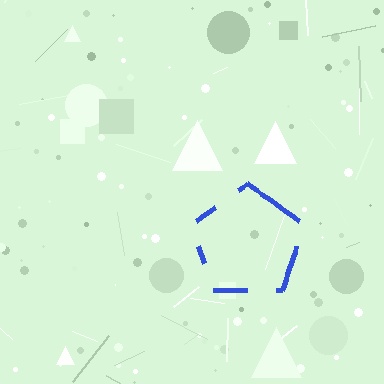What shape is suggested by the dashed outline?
The dashed outline suggests a pentagon.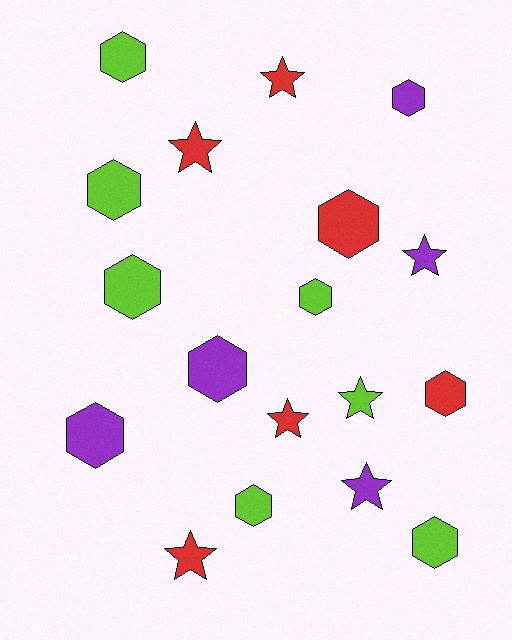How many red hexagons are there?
There are 2 red hexagons.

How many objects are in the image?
There are 18 objects.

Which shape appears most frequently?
Hexagon, with 11 objects.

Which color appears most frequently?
Lime, with 7 objects.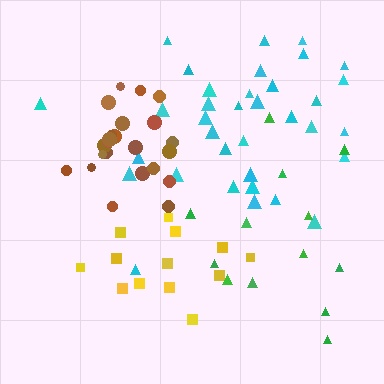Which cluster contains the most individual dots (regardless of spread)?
Cyan (35).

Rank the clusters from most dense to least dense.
brown, cyan, yellow, green.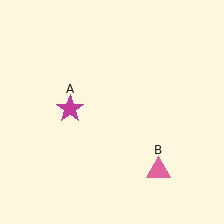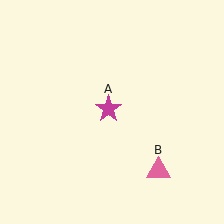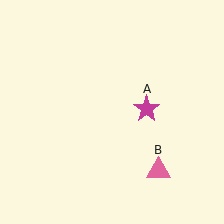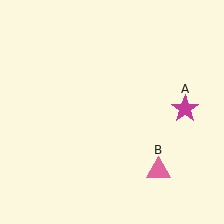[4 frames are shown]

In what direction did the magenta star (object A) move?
The magenta star (object A) moved right.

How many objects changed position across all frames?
1 object changed position: magenta star (object A).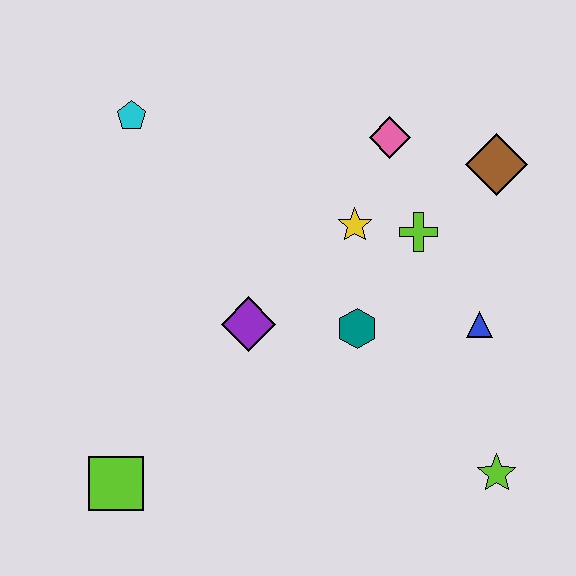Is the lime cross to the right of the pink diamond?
Yes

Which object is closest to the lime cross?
The yellow star is closest to the lime cross.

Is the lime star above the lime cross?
No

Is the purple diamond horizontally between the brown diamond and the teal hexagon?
No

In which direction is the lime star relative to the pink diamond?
The lime star is below the pink diamond.